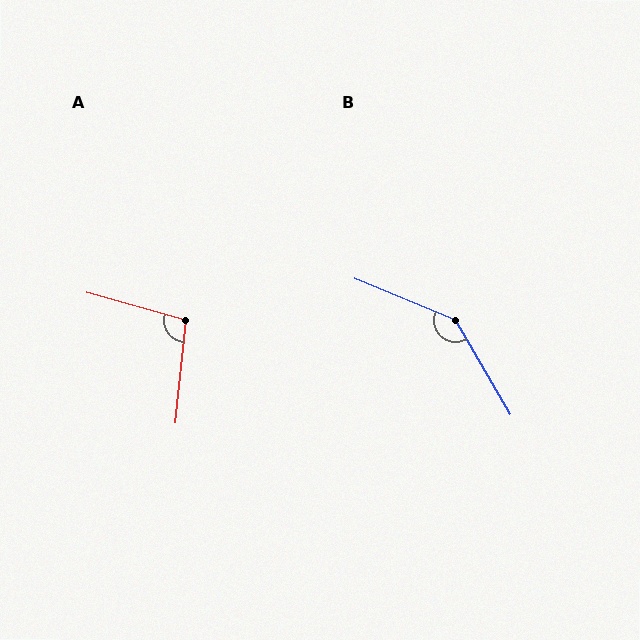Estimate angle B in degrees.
Approximately 143 degrees.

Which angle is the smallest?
A, at approximately 100 degrees.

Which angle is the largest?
B, at approximately 143 degrees.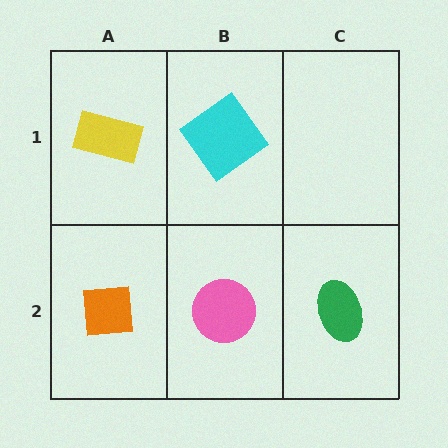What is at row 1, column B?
A cyan diamond.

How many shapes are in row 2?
3 shapes.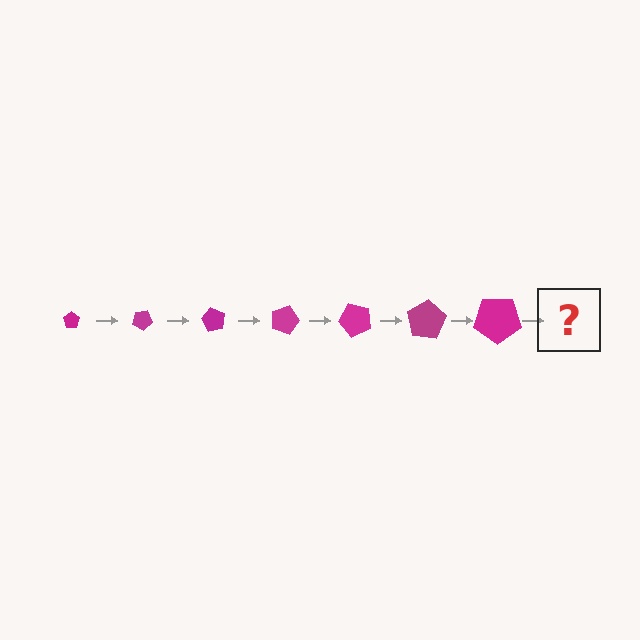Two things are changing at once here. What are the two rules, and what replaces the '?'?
The two rules are that the pentagon grows larger each step and it rotates 30 degrees each step. The '?' should be a pentagon, larger than the previous one and rotated 210 degrees from the start.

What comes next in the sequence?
The next element should be a pentagon, larger than the previous one and rotated 210 degrees from the start.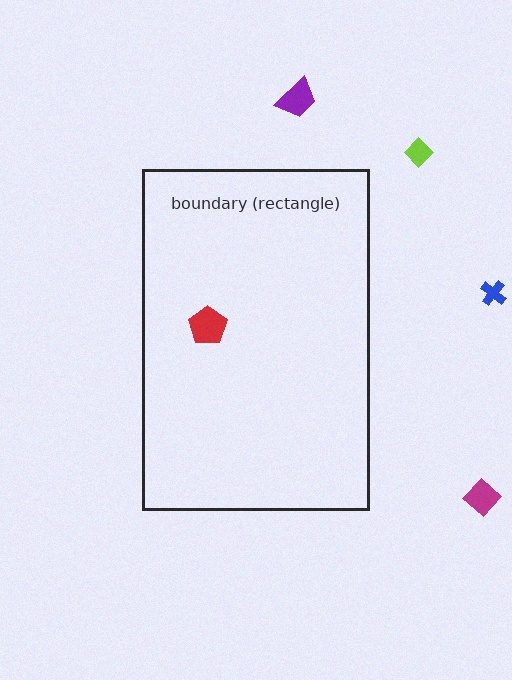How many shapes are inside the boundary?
1 inside, 4 outside.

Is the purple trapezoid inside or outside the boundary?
Outside.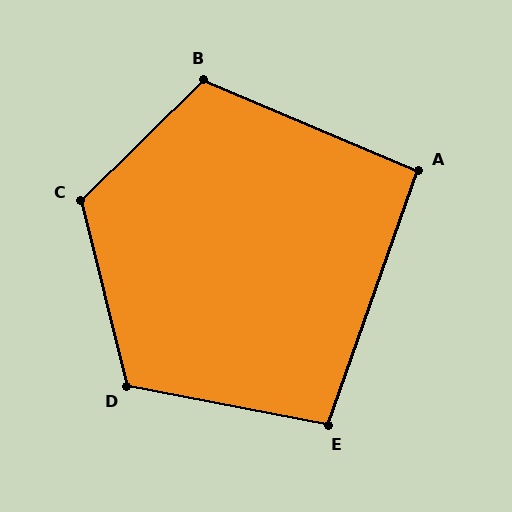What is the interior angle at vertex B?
Approximately 113 degrees (obtuse).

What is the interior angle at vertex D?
Approximately 115 degrees (obtuse).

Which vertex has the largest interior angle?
C, at approximately 121 degrees.